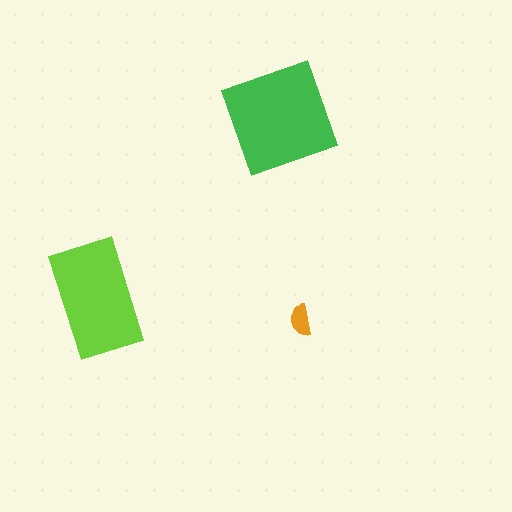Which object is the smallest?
The orange semicircle.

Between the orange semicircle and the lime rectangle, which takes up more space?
The lime rectangle.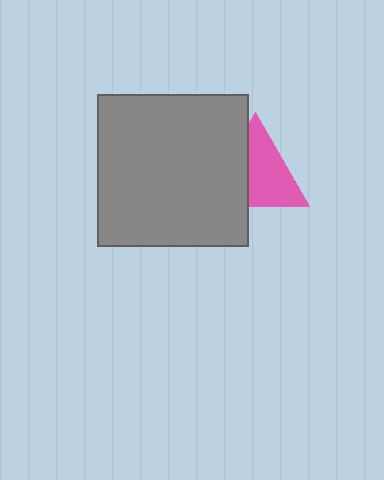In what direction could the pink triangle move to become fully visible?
The pink triangle could move right. That would shift it out from behind the gray square entirely.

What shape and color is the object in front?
The object in front is a gray square.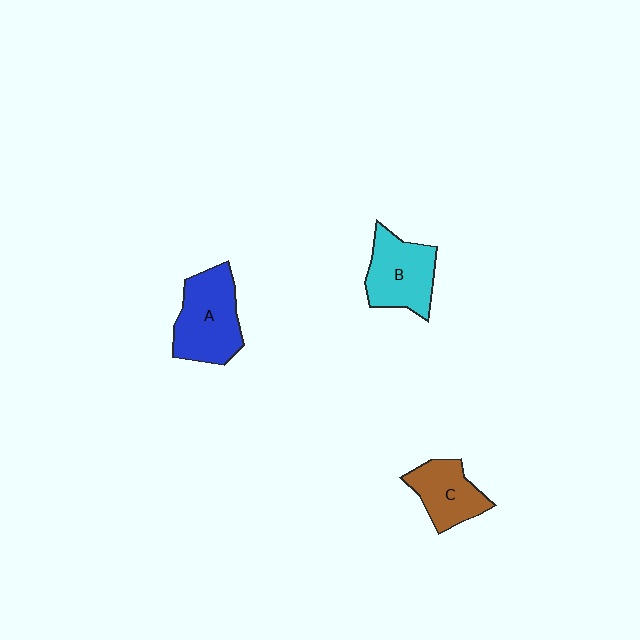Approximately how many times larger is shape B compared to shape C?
Approximately 1.2 times.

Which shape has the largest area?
Shape A (blue).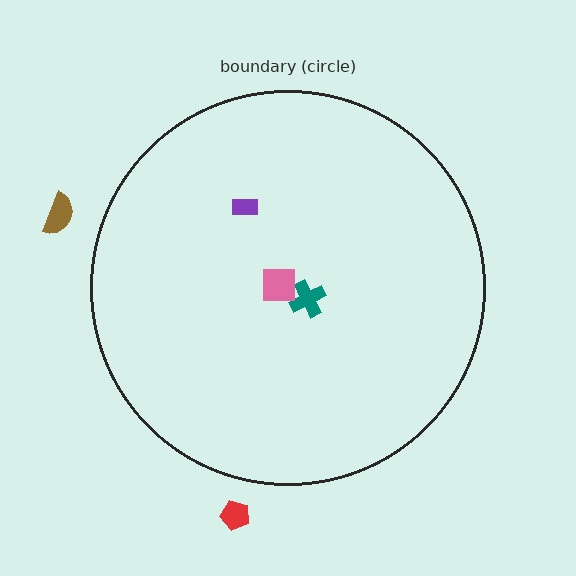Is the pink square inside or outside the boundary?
Inside.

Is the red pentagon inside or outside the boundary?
Outside.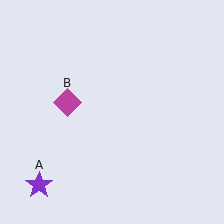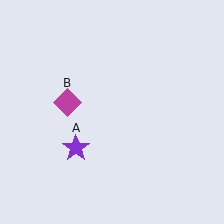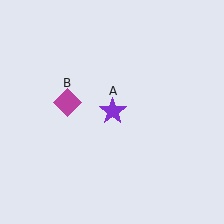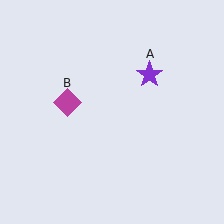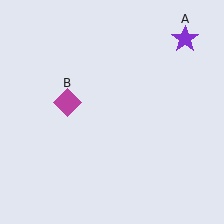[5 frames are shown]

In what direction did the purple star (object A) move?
The purple star (object A) moved up and to the right.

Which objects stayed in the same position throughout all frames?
Magenta diamond (object B) remained stationary.